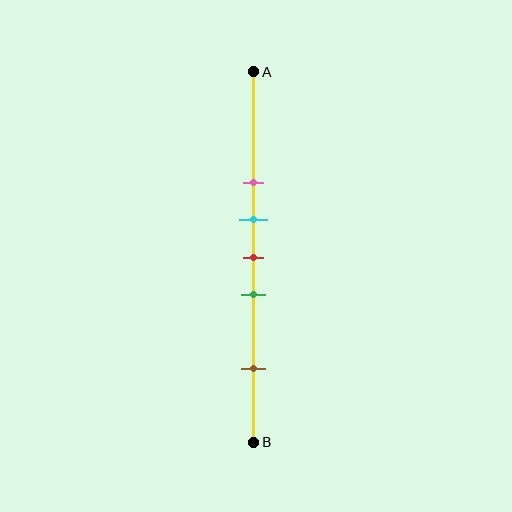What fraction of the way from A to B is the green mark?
The green mark is approximately 60% (0.6) of the way from A to B.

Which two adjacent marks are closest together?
The cyan and red marks are the closest adjacent pair.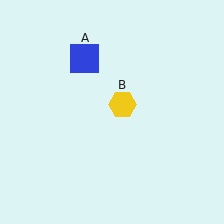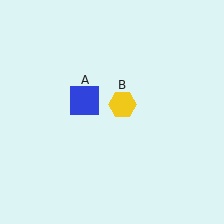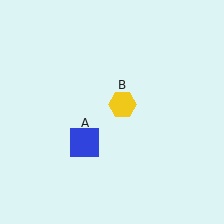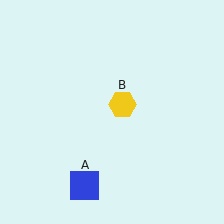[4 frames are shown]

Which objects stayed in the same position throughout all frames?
Yellow hexagon (object B) remained stationary.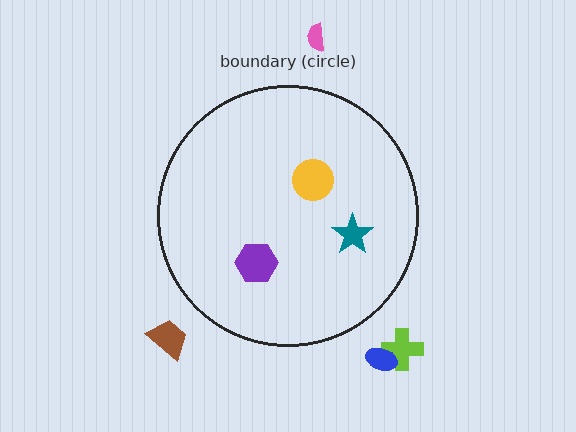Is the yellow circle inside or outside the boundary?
Inside.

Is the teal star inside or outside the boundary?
Inside.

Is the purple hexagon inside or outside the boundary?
Inside.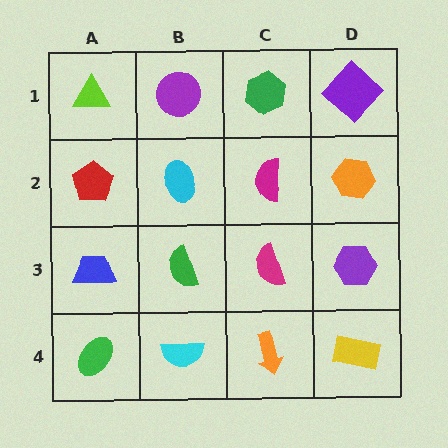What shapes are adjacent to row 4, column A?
A blue trapezoid (row 3, column A), a cyan semicircle (row 4, column B).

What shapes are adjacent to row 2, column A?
A lime triangle (row 1, column A), a blue trapezoid (row 3, column A), a cyan ellipse (row 2, column B).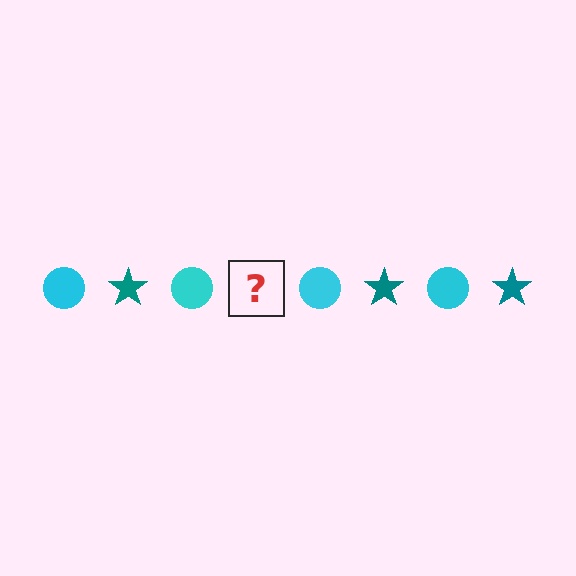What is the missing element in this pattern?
The missing element is a teal star.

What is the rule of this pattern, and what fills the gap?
The rule is that the pattern alternates between cyan circle and teal star. The gap should be filled with a teal star.